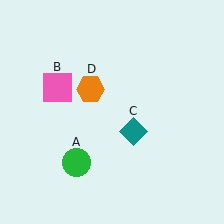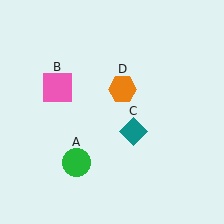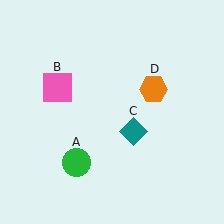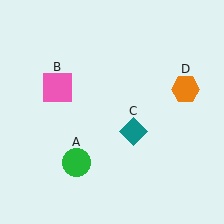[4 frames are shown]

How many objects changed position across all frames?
1 object changed position: orange hexagon (object D).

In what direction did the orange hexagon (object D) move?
The orange hexagon (object D) moved right.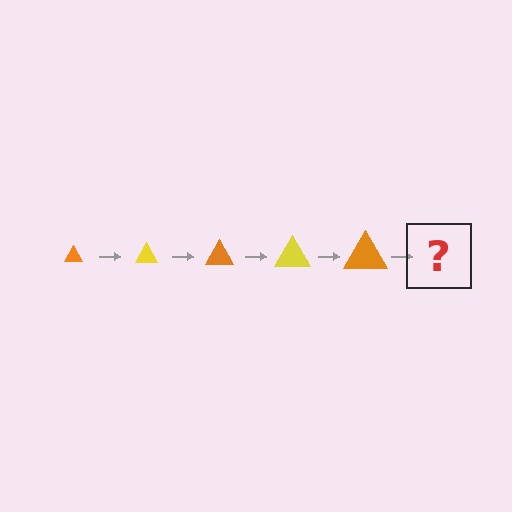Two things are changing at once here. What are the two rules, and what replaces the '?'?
The two rules are that the triangle grows larger each step and the color cycles through orange and yellow. The '?' should be a yellow triangle, larger than the previous one.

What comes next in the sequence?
The next element should be a yellow triangle, larger than the previous one.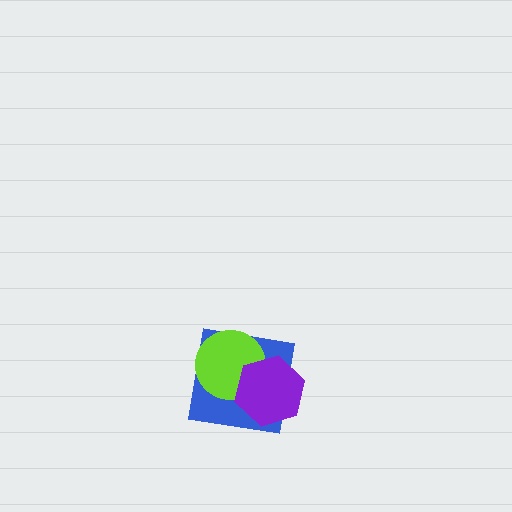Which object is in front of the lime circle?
The purple hexagon is in front of the lime circle.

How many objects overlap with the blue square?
2 objects overlap with the blue square.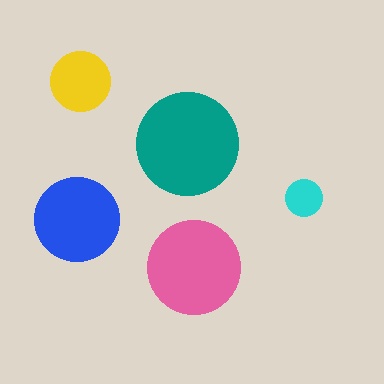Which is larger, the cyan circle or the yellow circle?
The yellow one.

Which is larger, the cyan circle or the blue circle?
The blue one.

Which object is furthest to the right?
The cyan circle is rightmost.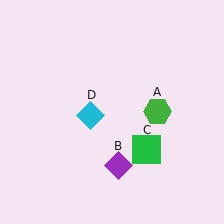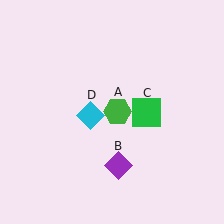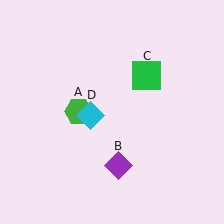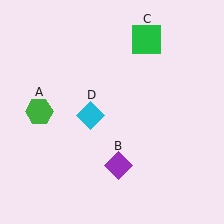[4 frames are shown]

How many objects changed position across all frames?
2 objects changed position: green hexagon (object A), green square (object C).